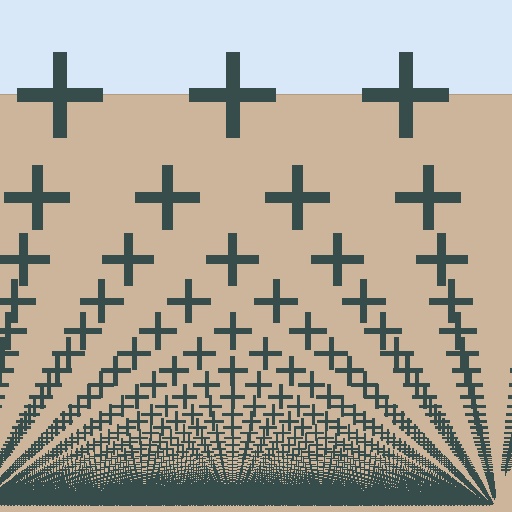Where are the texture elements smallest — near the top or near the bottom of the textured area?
Near the bottom.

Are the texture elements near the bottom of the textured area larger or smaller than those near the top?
Smaller. The gradient is inverted — elements near the bottom are smaller and denser.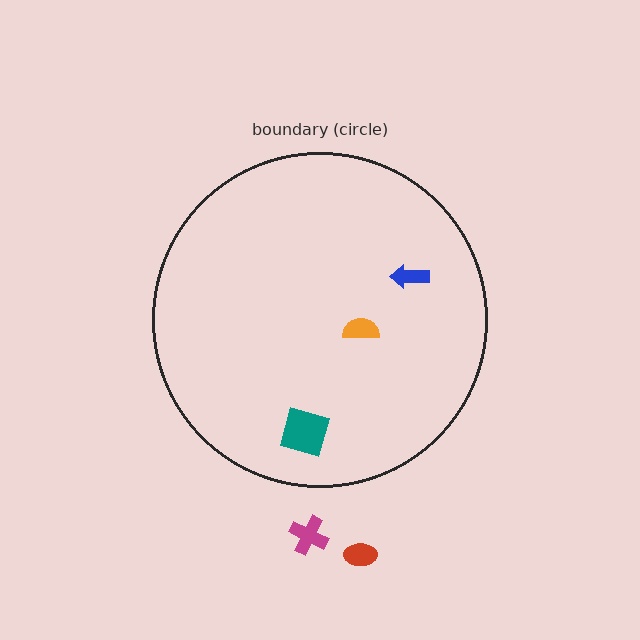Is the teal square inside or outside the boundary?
Inside.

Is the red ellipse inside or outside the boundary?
Outside.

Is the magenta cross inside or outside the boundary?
Outside.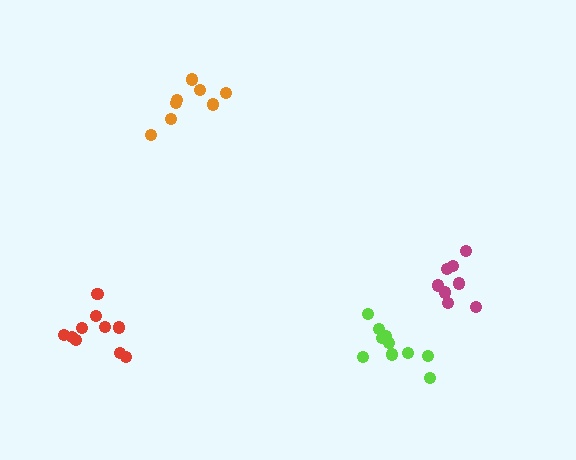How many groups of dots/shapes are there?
There are 4 groups.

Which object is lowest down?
The lime cluster is bottommost.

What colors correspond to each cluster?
The clusters are colored: magenta, orange, lime, red.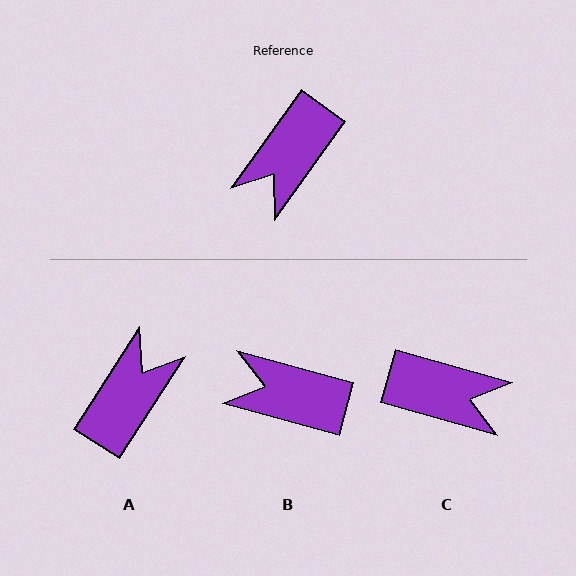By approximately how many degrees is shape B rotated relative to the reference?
Approximately 69 degrees clockwise.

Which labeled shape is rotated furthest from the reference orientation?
A, about 177 degrees away.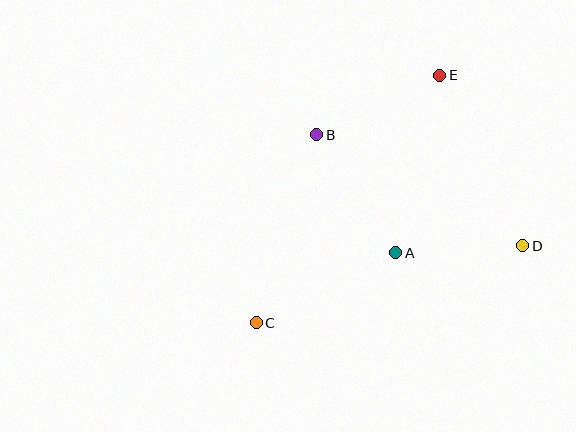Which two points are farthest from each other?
Points C and E are farthest from each other.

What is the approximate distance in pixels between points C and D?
The distance between C and D is approximately 277 pixels.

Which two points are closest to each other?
Points A and D are closest to each other.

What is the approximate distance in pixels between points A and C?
The distance between A and C is approximately 156 pixels.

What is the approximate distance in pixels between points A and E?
The distance between A and E is approximately 183 pixels.